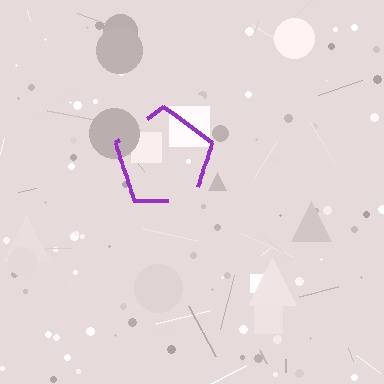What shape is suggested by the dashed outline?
The dashed outline suggests a pentagon.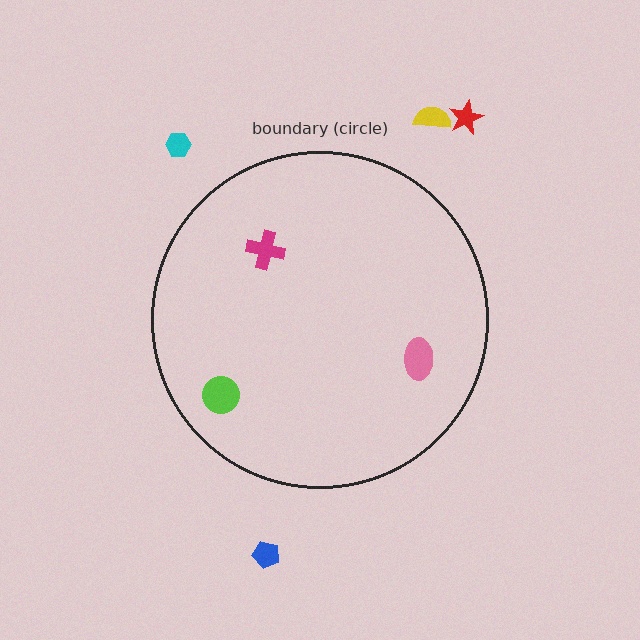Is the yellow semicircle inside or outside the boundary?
Outside.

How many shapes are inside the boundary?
3 inside, 4 outside.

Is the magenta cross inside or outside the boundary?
Inside.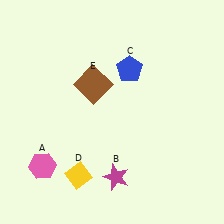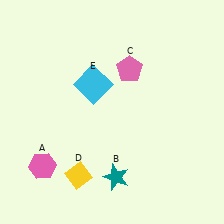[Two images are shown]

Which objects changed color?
B changed from magenta to teal. C changed from blue to pink. E changed from brown to cyan.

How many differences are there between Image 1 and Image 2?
There are 3 differences between the two images.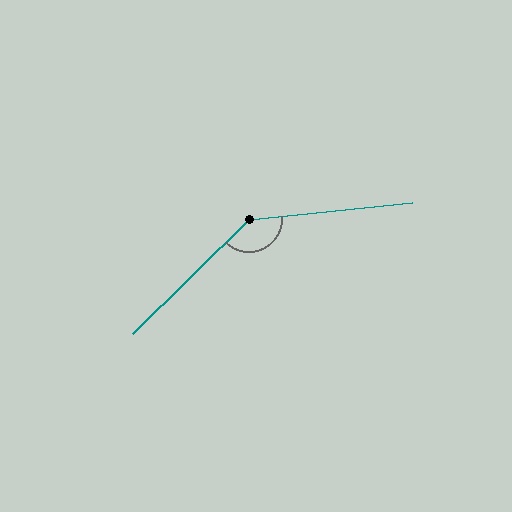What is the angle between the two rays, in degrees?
Approximately 141 degrees.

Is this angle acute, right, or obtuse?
It is obtuse.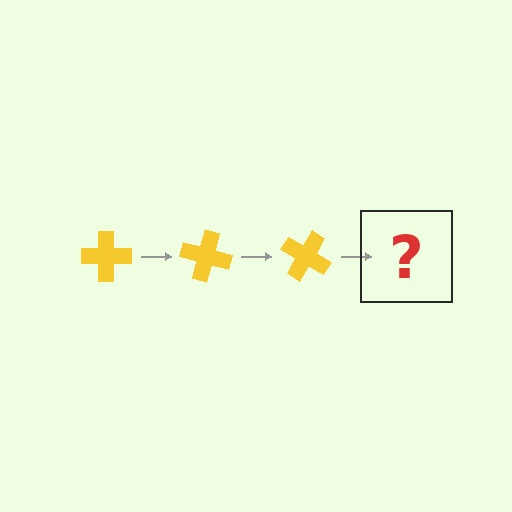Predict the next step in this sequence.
The next step is a yellow cross rotated 45 degrees.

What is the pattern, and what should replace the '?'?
The pattern is that the cross rotates 15 degrees each step. The '?' should be a yellow cross rotated 45 degrees.